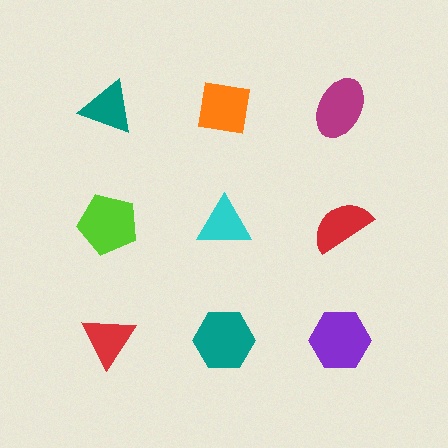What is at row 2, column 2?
A cyan triangle.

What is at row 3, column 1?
A red triangle.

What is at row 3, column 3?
A purple hexagon.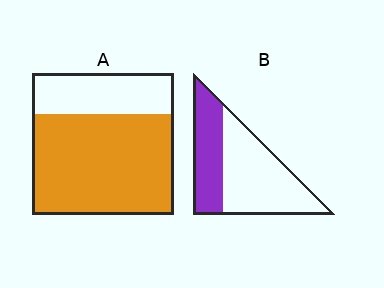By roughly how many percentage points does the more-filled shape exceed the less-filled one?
By roughly 35 percentage points (A over B).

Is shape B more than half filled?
No.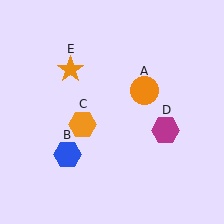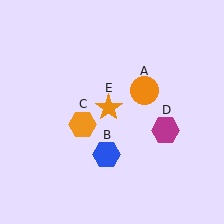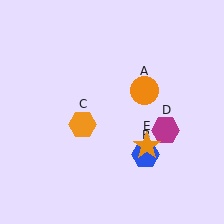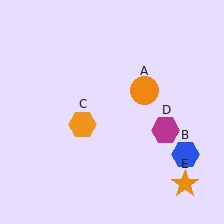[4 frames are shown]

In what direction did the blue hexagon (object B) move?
The blue hexagon (object B) moved right.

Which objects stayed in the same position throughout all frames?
Orange circle (object A) and orange hexagon (object C) and magenta hexagon (object D) remained stationary.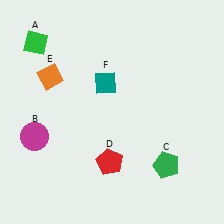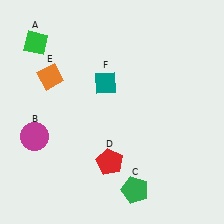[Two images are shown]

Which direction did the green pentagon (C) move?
The green pentagon (C) moved left.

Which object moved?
The green pentagon (C) moved left.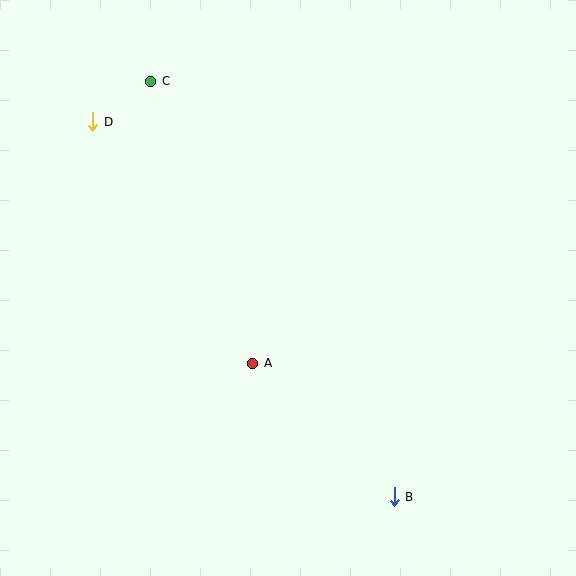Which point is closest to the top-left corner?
Point D is closest to the top-left corner.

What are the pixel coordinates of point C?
Point C is at (151, 81).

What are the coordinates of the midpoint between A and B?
The midpoint between A and B is at (323, 430).